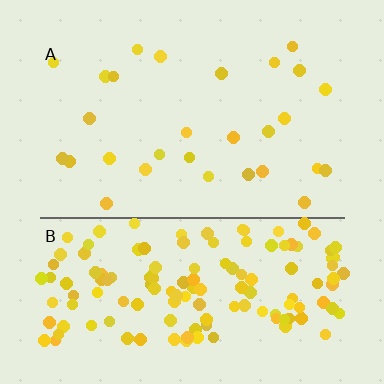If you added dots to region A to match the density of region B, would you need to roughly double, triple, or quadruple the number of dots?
Approximately quadruple.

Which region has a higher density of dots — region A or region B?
B (the bottom).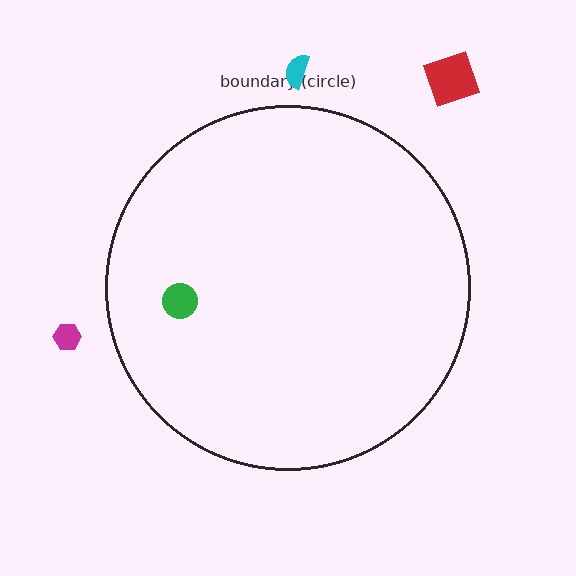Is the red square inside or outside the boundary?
Outside.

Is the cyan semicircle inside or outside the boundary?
Outside.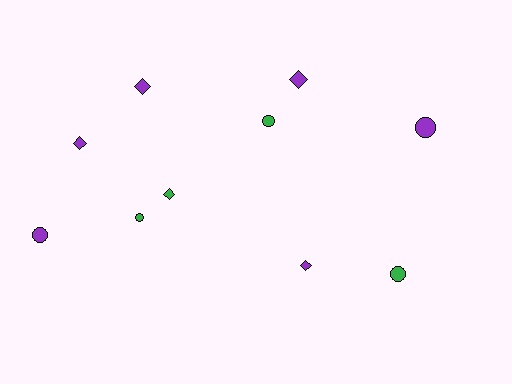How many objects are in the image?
There are 10 objects.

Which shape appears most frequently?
Circle, with 5 objects.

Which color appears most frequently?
Purple, with 6 objects.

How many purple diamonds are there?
There are 4 purple diamonds.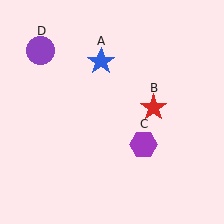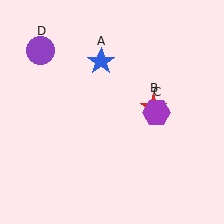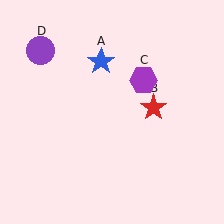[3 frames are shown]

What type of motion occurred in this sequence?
The purple hexagon (object C) rotated counterclockwise around the center of the scene.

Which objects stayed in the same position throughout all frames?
Blue star (object A) and red star (object B) and purple circle (object D) remained stationary.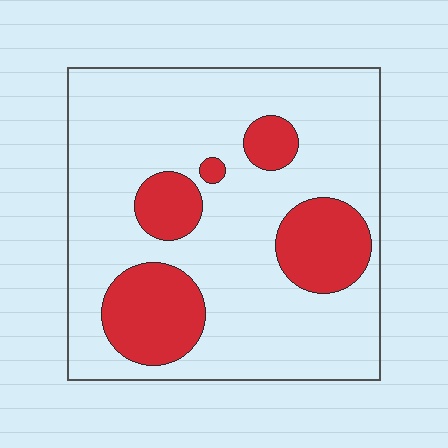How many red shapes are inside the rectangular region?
5.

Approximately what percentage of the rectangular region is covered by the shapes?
Approximately 25%.